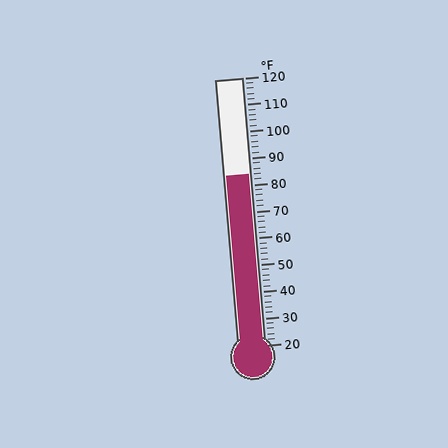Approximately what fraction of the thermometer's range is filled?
The thermometer is filled to approximately 65% of its range.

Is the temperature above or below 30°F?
The temperature is above 30°F.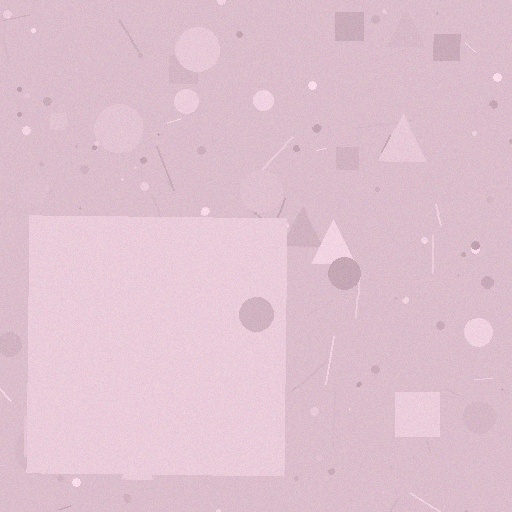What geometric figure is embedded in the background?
A square is embedded in the background.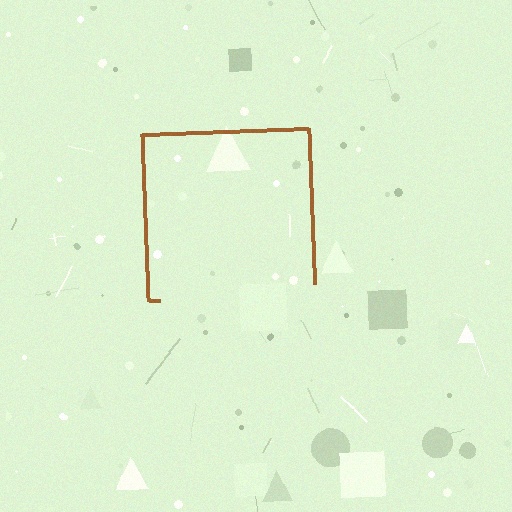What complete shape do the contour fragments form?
The contour fragments form a square.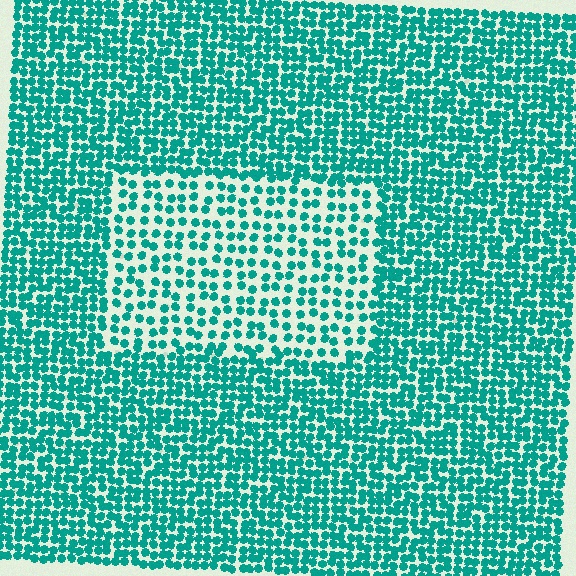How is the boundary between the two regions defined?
The boundary is defined by a change in element density (approximately 1.9x ratio). All elements are the same color, size, and shape.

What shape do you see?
I see a rectangle.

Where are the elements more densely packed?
The elements are more densely packed outside the rectangle boundary.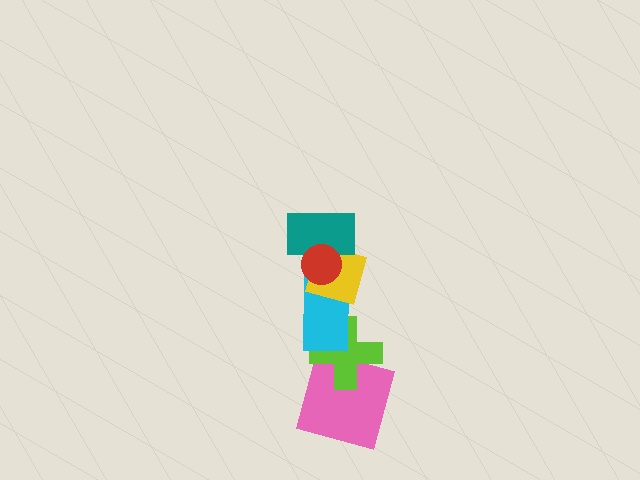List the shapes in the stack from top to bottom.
From top to bottom: the red circle, the teal rectangle, the yellow diamond, the cyan rectangle, the lime cross, the pink square.